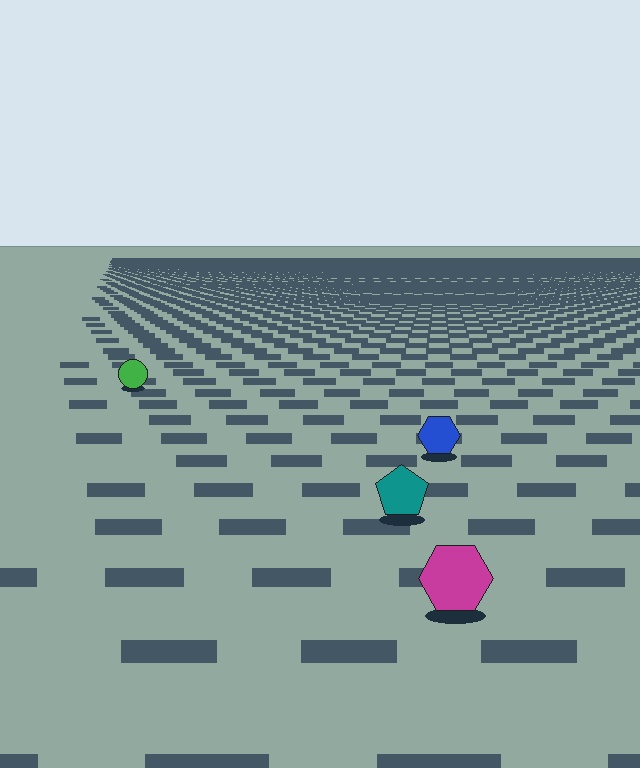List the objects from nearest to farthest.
From nearest to farthest: the magenta hexagon, the teal pentagon, the blue hexagon, the green circle.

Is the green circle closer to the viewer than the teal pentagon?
No. The teal pentagon is closer — you can tell from the texture gradient: the ground texture is coarser near it.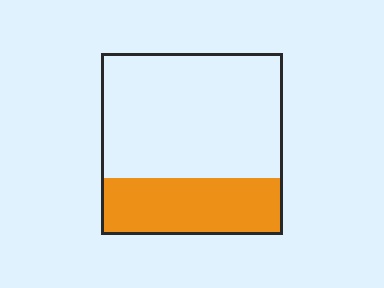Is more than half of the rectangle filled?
No.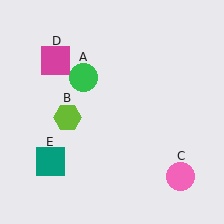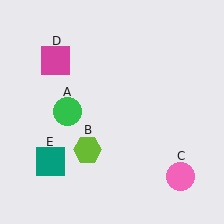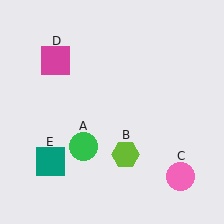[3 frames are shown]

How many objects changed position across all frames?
2 objects changed position: green circle (object A), lime hexagon (object B).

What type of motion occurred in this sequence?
The green circle (object A), lime hexagon (object B) rotated counterclockwise around the center of the scene.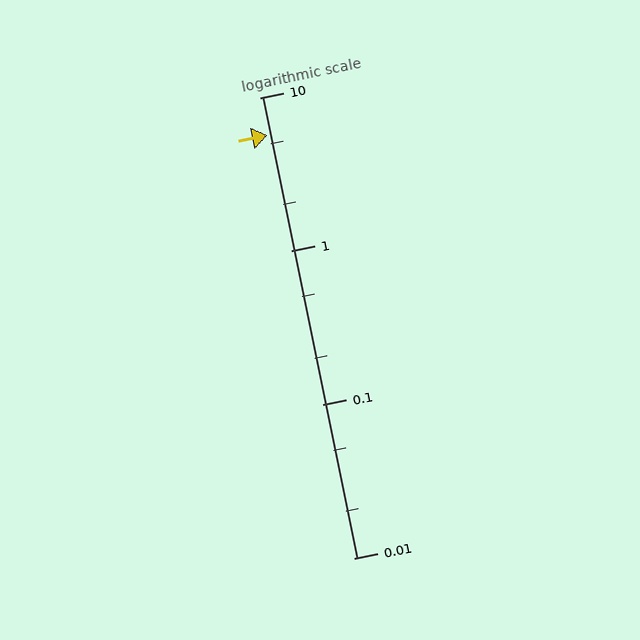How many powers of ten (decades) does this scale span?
The scale spans 3 decades, from 0.01 to 10.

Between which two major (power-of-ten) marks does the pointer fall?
The pointer is between 1 and 10.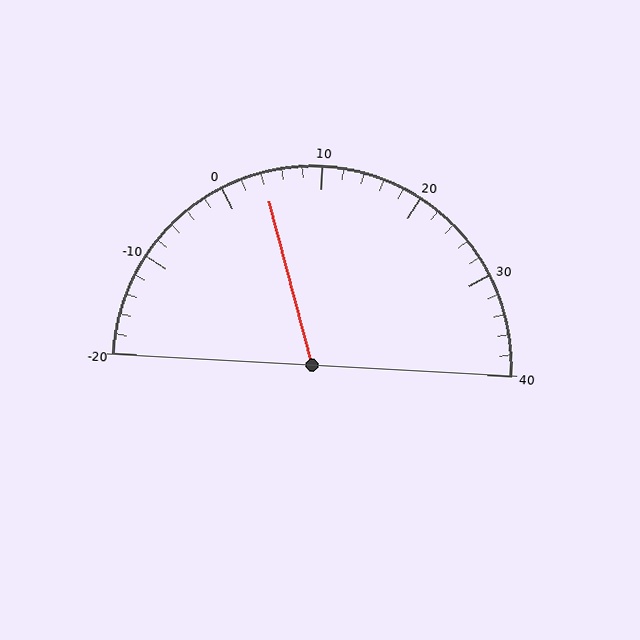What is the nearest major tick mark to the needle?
The nearest major tick mark is 0.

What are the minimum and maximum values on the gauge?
The gauge ranges from -20 to 40.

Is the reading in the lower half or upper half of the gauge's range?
The reading is in the lower half of the range (-20 to 40).